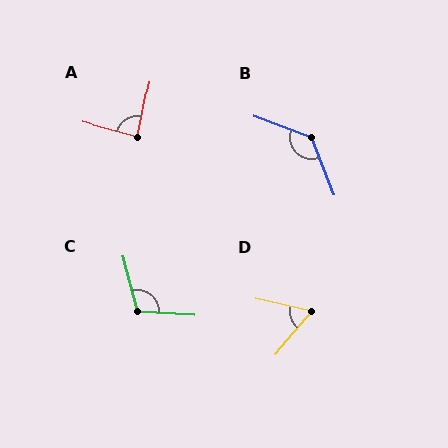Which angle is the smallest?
D, at approximately 63 degrees.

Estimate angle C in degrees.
Approximately 108 degrees.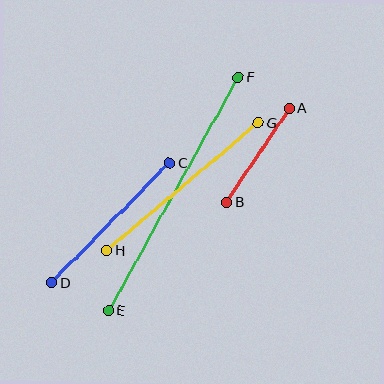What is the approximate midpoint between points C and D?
The midpoint is at approximately (111, 223) pixels.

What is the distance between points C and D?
The distance is approximately 168 pixels.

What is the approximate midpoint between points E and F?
The midpoint is at approximately (173, 194) pixels.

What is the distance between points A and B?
The distance is approximately 113 pixels.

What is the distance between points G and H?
The distance is approximately 198 pixels.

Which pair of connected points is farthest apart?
Points E and F are farthest apart.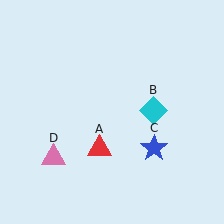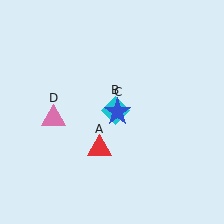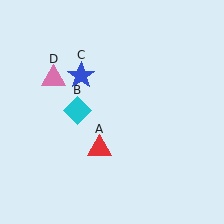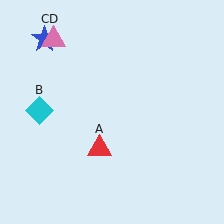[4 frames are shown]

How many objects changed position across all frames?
3 objects changed position: cyan diamond (object B), blue star (object C), pink triangle (object D).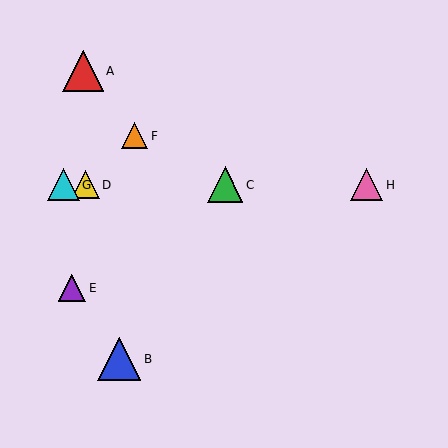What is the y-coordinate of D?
Object D is at y≈185.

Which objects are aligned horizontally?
Objects C, D, G, H are aligned horizontally.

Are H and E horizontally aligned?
No, H is at y≈185 and E is at y≈288.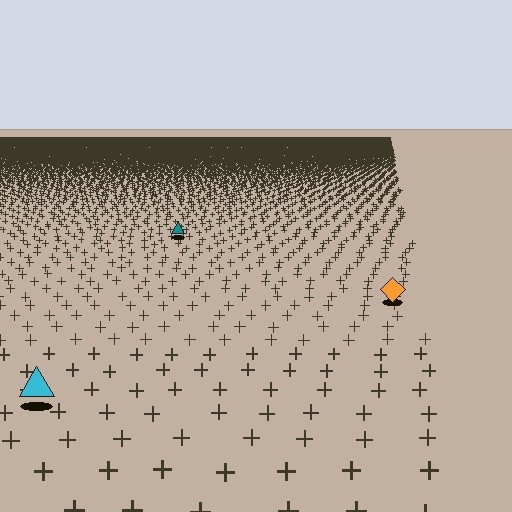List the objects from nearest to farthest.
From nearest to farthest: the cyan triangle, the orange diamond, the teal triangle.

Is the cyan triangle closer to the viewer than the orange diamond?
Yes. The cyan triangle is closer — you can tell from the texture gradient: the ground texture is coarser near it.